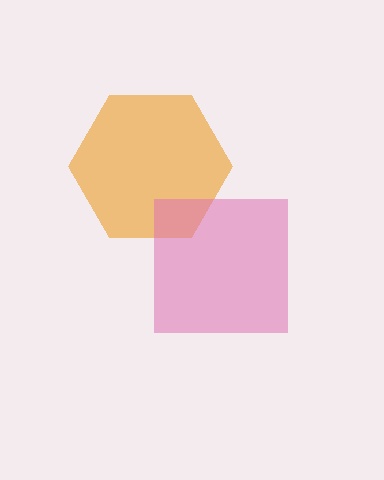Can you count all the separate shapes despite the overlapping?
Yes, there are 2 separate shapes.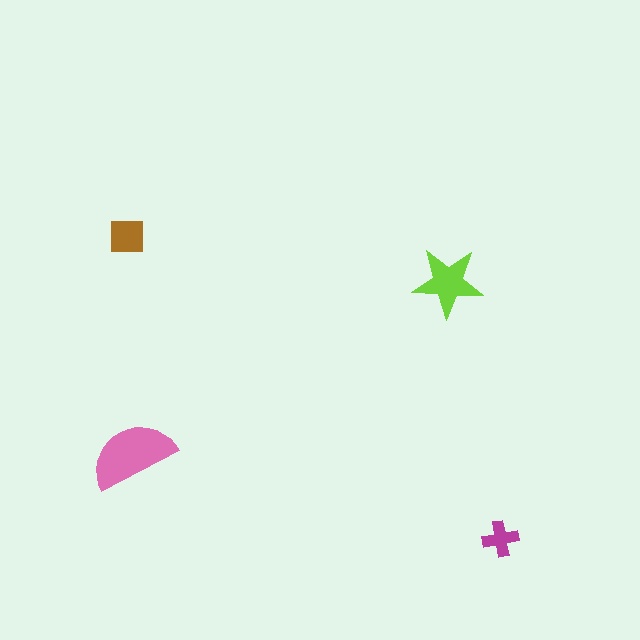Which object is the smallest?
The magenta cross.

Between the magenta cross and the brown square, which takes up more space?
The brown square.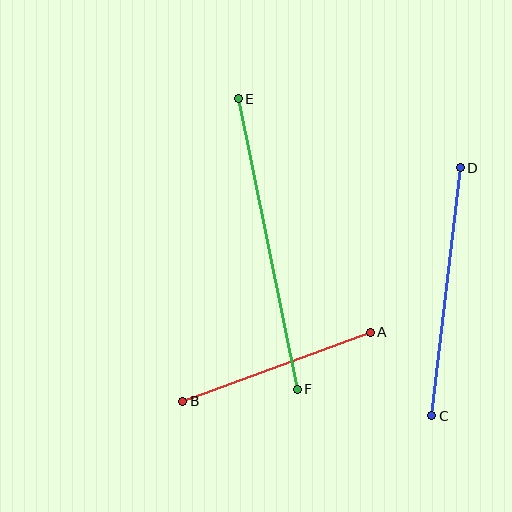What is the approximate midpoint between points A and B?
The midpoint is at approximately (277, 367) pixels.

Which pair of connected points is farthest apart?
Points E and F are farthest apart.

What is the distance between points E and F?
The distance is approximately 296 pixels.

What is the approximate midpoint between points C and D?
The midpoint is at approximately (446, 292) pixels.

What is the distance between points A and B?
The distance is approximately 200 pixels.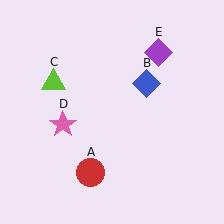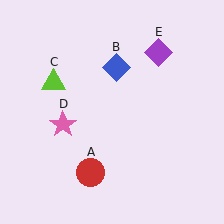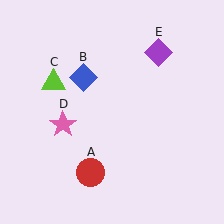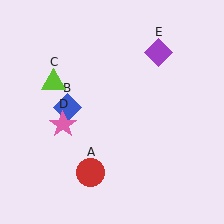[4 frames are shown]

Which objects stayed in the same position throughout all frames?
Red circle (object A) and lime triangle (object C) and pink star (object D) and purple diamond (object E) remained stationary.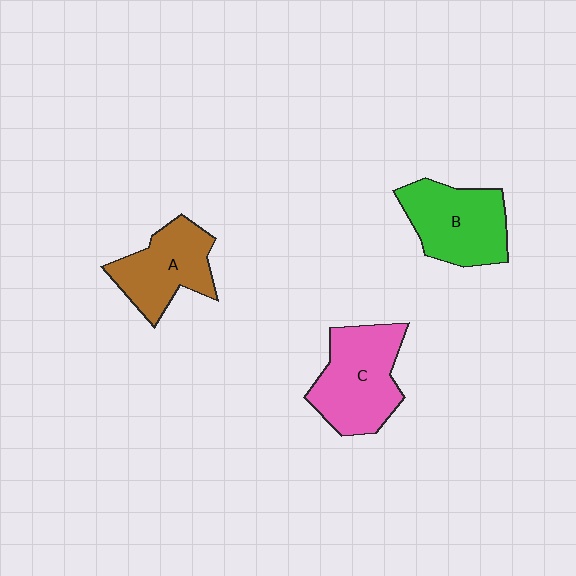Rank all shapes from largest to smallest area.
From largest to smallest: C (pink), B (green), A (brown).